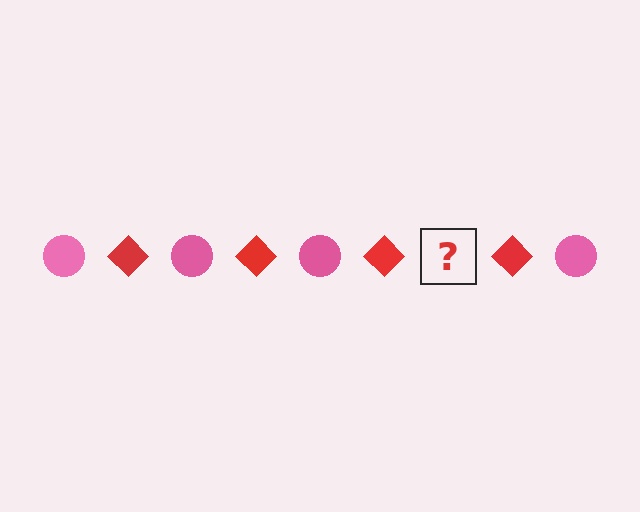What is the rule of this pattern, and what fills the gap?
The rule is that the pattern alternates between pink circle and red diamond. The gap should be filled with a pink circle.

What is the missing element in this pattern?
The missing element is a pink circle.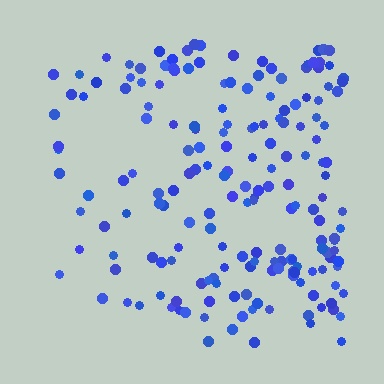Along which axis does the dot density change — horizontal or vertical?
Horizontal.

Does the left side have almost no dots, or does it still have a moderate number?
Still a moderate number, just noticeably fewer than the right.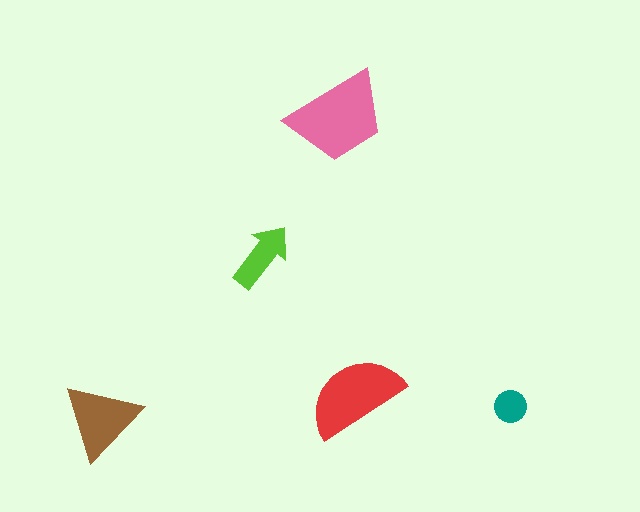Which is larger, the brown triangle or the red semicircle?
The red semicircle.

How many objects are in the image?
There are 5 objects in the image.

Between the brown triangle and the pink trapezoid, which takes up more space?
The pink trapezoid.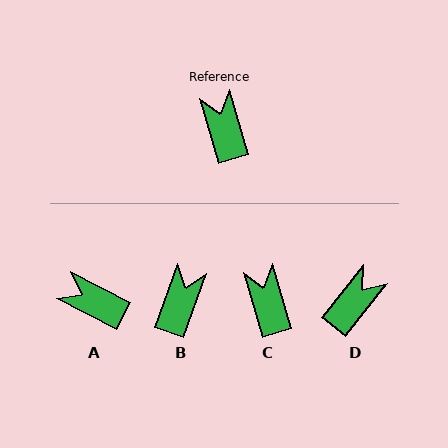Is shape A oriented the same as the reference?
No, it is off by about 47 degrees.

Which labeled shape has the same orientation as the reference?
C.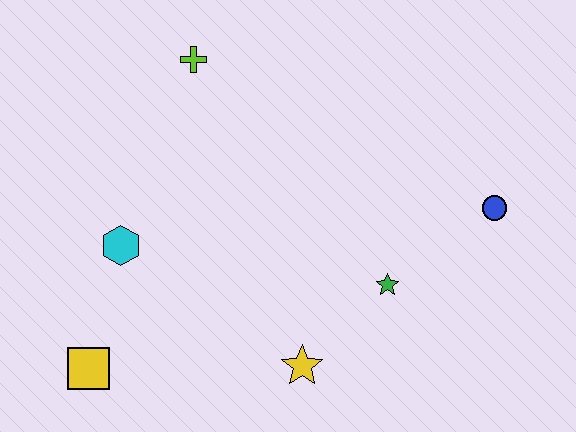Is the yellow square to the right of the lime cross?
No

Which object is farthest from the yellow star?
The lime cross is farthest from the yellow star.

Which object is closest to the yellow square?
The cyan hexagon is closest to the yellow square.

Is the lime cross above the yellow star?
Yes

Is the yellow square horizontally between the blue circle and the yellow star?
No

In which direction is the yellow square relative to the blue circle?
The yellow square is to the left of the blue circle.